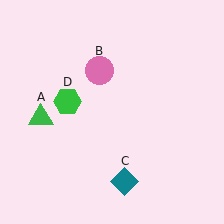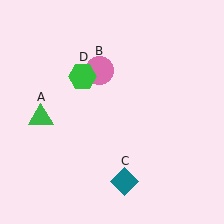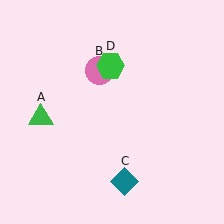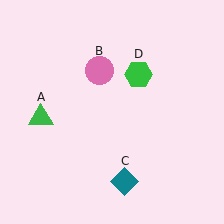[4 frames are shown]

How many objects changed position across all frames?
1 object changed position: green hexagon (object D).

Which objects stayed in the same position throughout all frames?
Green triangle (object A) and pink circle (object B) and teal diamond (object C) remained stationary.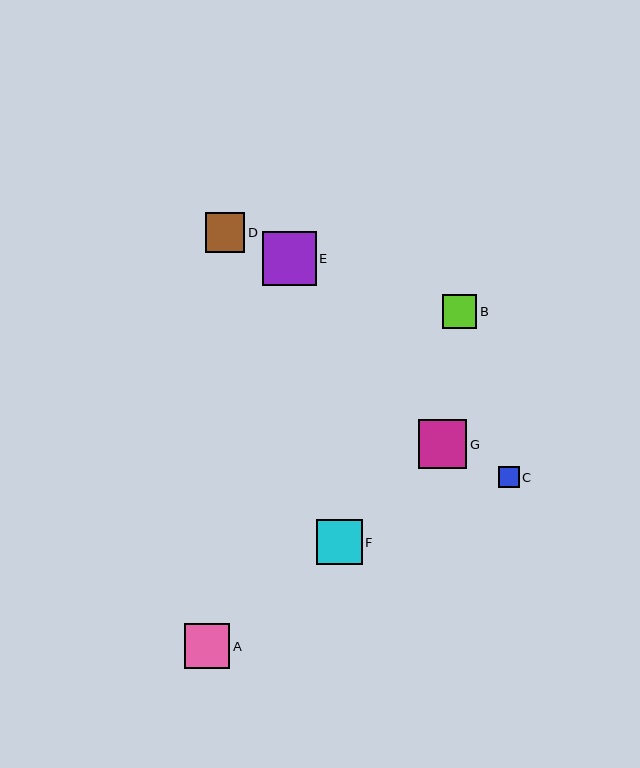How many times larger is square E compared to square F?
Square E is approximately 1.2 times the size of square F.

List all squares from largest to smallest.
From largest to smallest: E, G, F, A, D, B, C.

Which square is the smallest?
Square C is the smallest with a size of approximately 20 pixels.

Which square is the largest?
Square E is the largest with a size of approximately 54 pixels.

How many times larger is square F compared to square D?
Square F is approximately 1.1 times the size of square D.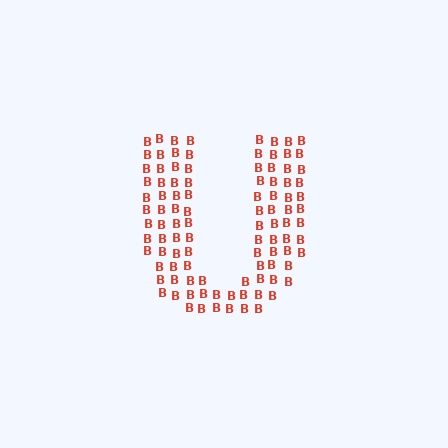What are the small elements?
The small elements are letter B's.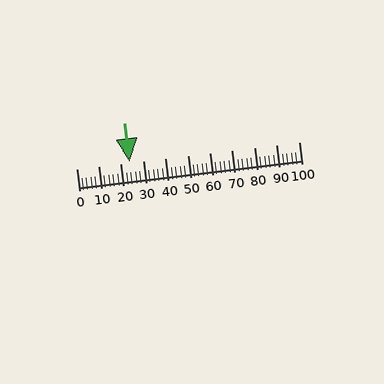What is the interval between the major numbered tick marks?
The major tick marks are spaced 10 units apart.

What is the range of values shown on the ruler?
The ruler shows values from 0 to 100.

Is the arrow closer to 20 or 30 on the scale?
The arrow is closer to 20.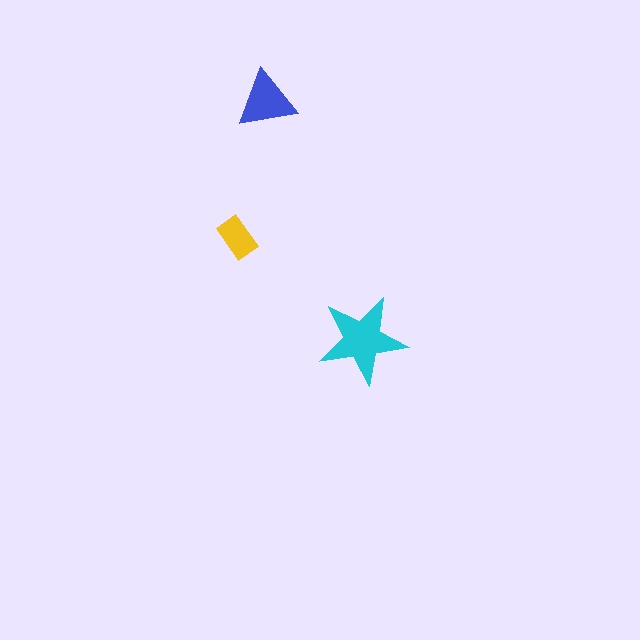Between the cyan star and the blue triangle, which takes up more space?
The cyan star.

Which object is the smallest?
The yellow rectangle.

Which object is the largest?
The cyan star.